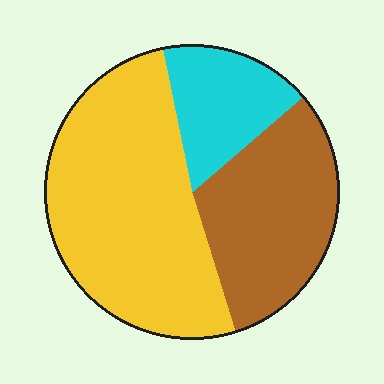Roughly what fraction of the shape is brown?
Brown covers about 30% of the shape.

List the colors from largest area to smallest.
From largest to smallest: yellow, brown, cyan.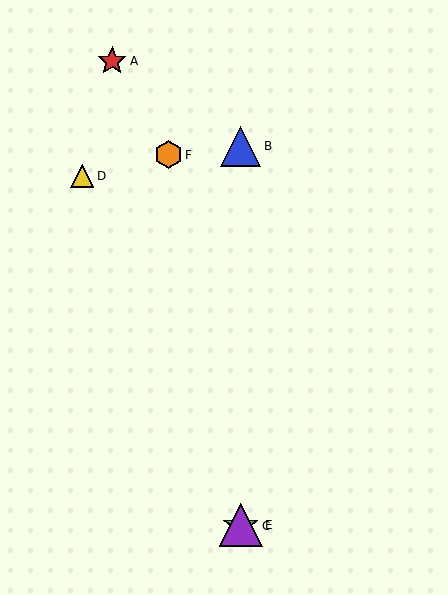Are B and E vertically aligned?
Yes, both are at x≈241.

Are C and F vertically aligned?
No, C is at x≈241 and F is at x≈169.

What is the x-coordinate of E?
Object E is at x≈241.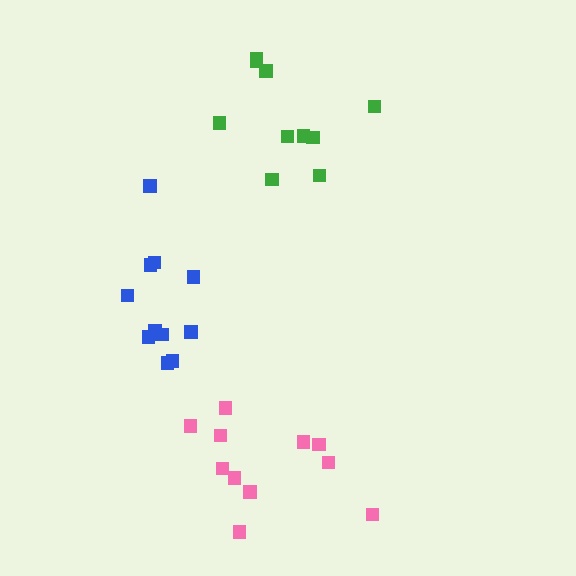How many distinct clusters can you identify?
There are 3 distinct clusters.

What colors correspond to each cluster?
The clusters are colored: green, pink, blue.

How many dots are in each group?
Group 1: 10 dots, Group 2: 11 dots, Group 3: 11 dots (32 total).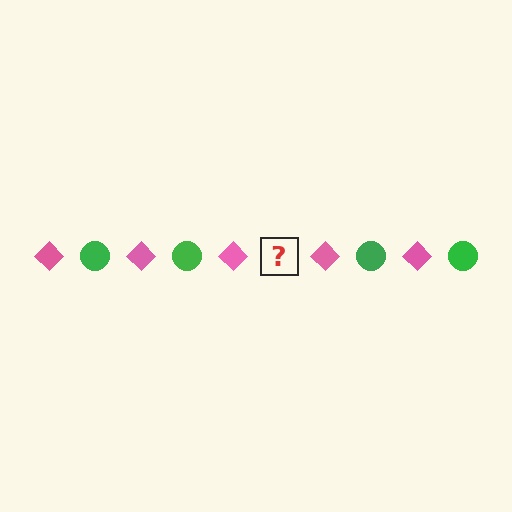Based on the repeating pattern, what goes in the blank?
The blank should be a green circle.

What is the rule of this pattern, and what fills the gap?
The rule is that the pattern alternates between pink diamond and green circle. The gap should be filled with a green circle.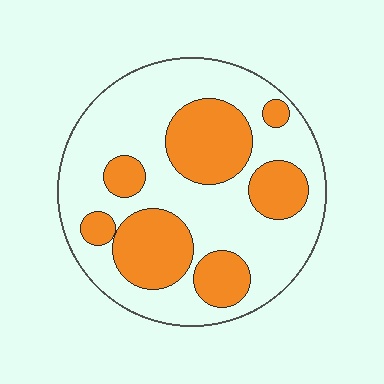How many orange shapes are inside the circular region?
7.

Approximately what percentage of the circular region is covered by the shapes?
Approximately 35%.